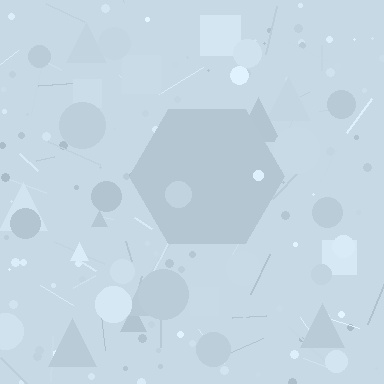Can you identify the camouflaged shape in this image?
The camouflaged shape is a hexagon.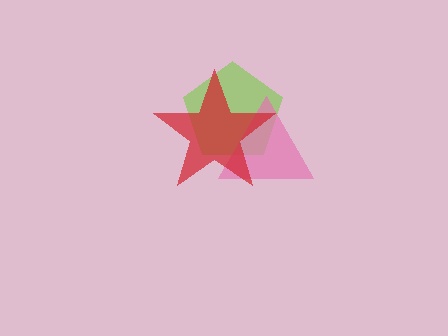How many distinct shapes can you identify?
There are 3 distinct shapes: a lime pentagon, a pink triangle, a red star.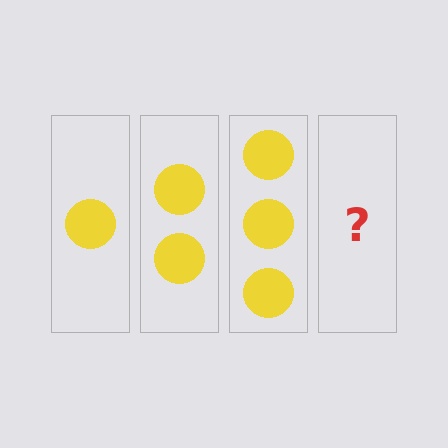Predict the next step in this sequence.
The next step is 4 circles.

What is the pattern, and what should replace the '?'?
The pattern is that each step adds one more circle. The '?' should be 4 circles.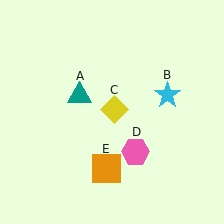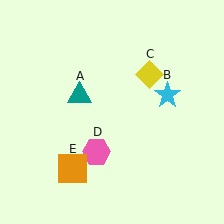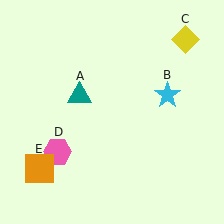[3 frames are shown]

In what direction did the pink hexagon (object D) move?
The pink hexagon (object D) moved left.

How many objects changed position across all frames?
3 objects changed position: yellow diamond (object C), pink hexagon (object D), orange square (object E).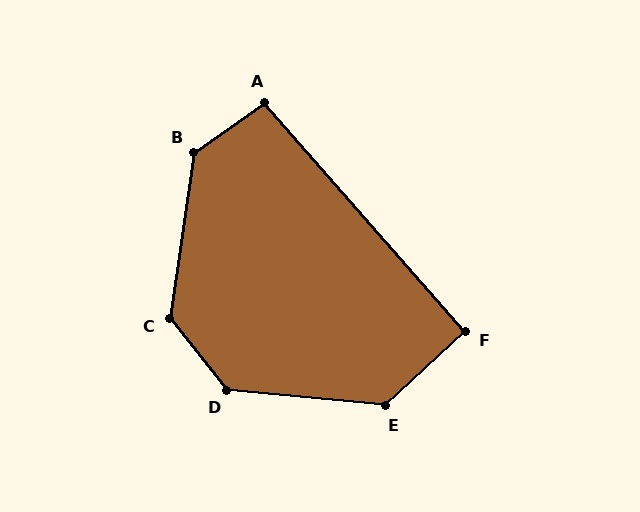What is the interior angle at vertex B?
Approximately 134 degrees (obtuse).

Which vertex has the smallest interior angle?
F, at approximately 92 degrees.